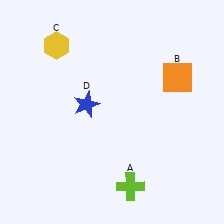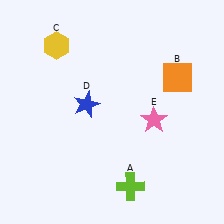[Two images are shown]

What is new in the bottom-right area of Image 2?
A pink star (E) was added in the bottom-right area of Image 2.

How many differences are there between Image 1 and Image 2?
There is 1 difference between the two images.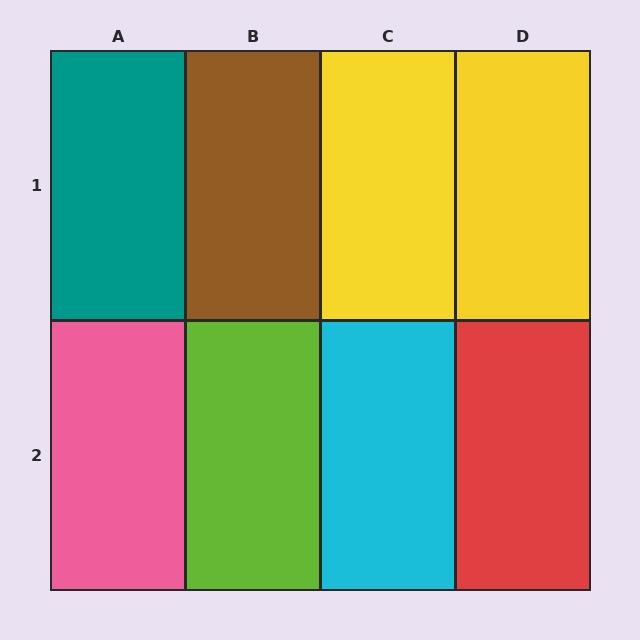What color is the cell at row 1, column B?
Brown.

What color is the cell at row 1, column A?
Teal.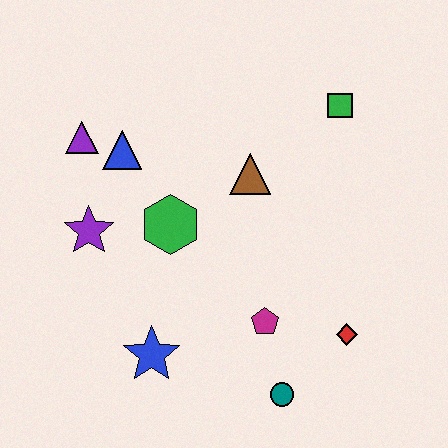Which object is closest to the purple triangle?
The blue triangle is closest to the purple triangle.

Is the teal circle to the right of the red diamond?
No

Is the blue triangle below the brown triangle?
No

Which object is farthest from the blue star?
The green square is farthest from the blue star.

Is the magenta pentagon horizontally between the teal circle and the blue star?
Yes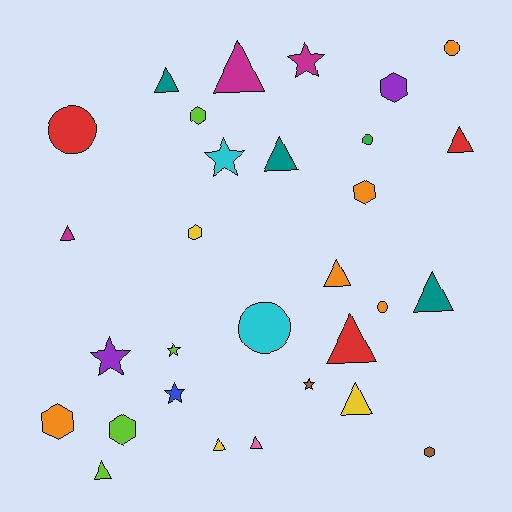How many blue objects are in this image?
There is 1 blue object.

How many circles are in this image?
There are 5 circles.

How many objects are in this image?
There are 30 objects.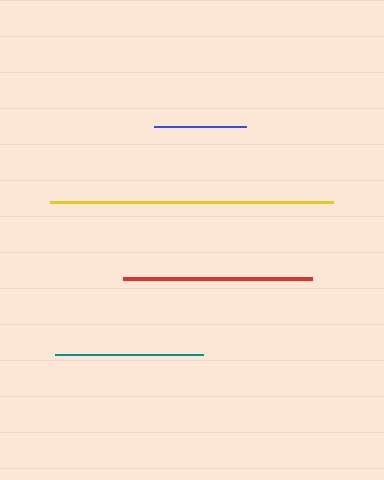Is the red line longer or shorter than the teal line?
The red line is longer than the teal line.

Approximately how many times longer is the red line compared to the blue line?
The red line is approximately 2.0 times the length of the blue line.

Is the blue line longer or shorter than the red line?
The red line is longer than the blue line.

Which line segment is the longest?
The yellow line is the longest at approximately 284 pixels.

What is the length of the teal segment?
The teal segment is approximately 147 pixels long.